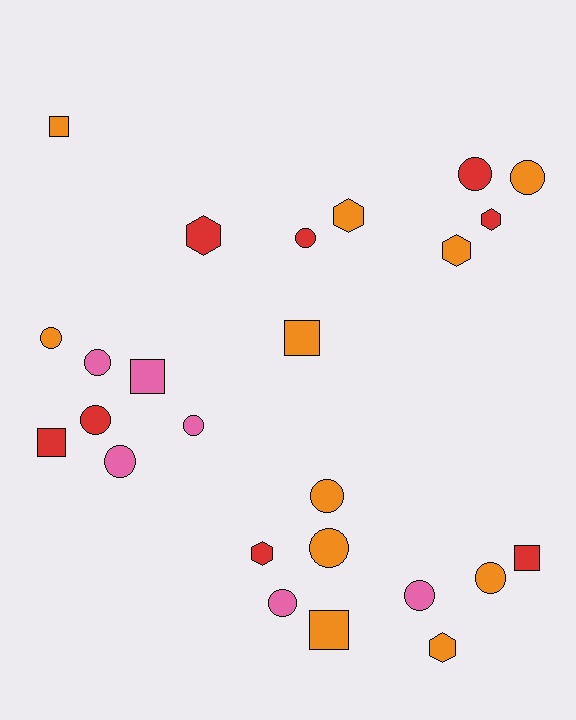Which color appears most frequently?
Orange, with 11 objects.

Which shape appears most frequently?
Circle, with 13 objects.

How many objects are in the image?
There are 25 objects.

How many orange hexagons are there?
There are 3 orange hexagons.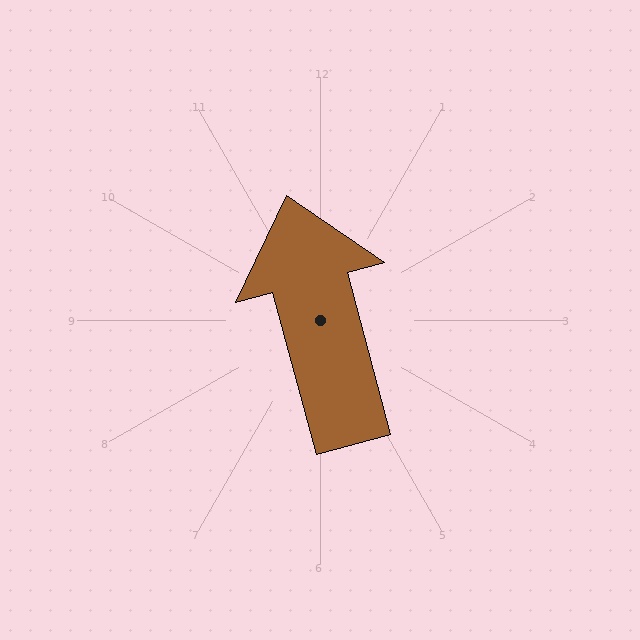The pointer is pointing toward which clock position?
Roughly 11 o'clock.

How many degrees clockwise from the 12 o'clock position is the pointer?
Approximately 345 degrees.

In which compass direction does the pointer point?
North.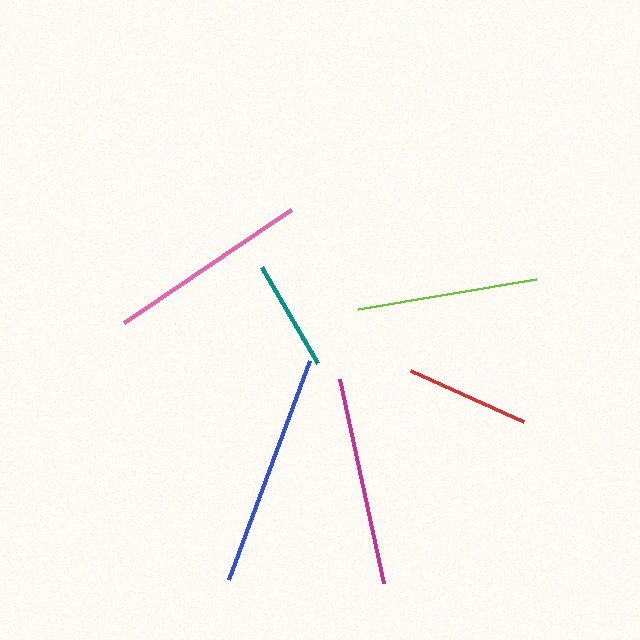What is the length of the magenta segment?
The magenta segment is approximately 209 pixels long.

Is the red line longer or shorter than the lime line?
The lime line is longer than the red line.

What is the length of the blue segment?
The blue segment is approximately 233 pixels long.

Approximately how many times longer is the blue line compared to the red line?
The blue line is approximately 1.9 times the length of the red line.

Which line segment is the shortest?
The teal line is the shortest at approximately 112 pixels.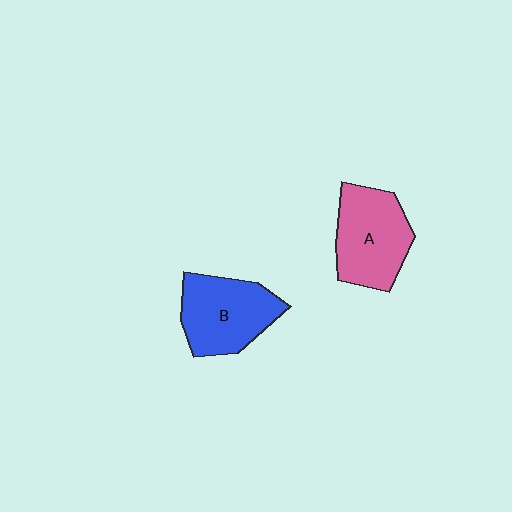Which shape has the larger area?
Shape A (pink).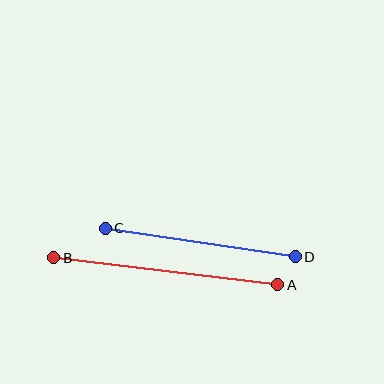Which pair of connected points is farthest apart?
Points A and B are farthest apart.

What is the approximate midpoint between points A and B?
The midpoint is at approximately (166, 271) pixels.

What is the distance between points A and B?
The distance is approximately 226 pixels.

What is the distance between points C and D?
The distance is approximately 192 pixels.